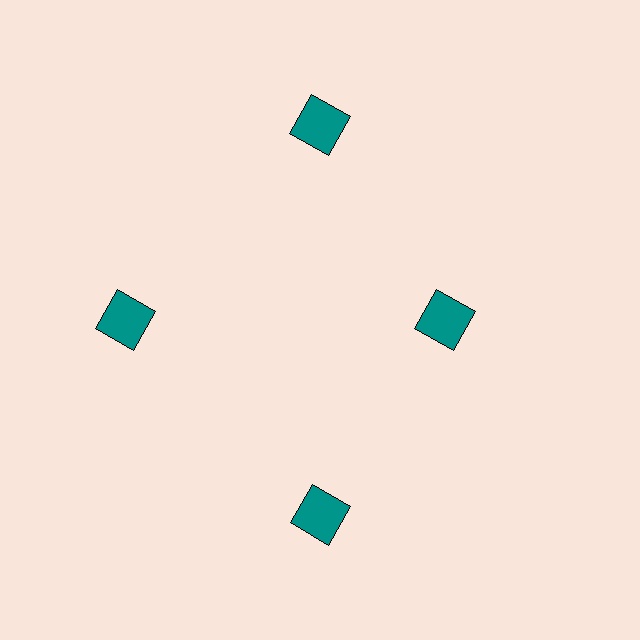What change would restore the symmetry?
The symmetry would be restored by moving it outward, back onto the ring so that all 4 squares sit at equal angles and equal distance from the center.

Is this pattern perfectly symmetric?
No. The 4 teal squares are arranged in a ring, but one element near the 3 o'clock position is pulled inward toward the center, breaking the 4-fold rotational symmetry.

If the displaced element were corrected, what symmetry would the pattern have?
It would have 4-fold rotational symmetry — the pattern would map onto itself every 90 degrees.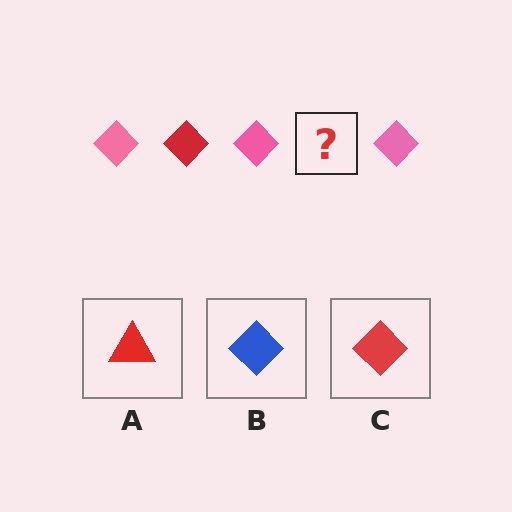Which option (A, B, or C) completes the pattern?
C.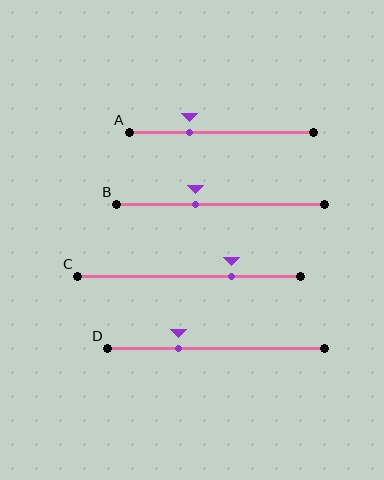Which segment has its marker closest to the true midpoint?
Segment B has its marker closest to the true midpoint.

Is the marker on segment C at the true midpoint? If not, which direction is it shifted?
No, the marker on segment C is shifted to the right by about 19% of the segment length.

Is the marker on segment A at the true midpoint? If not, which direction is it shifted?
No, the marker on segment A is shifted to the left by about 17% of the segment length.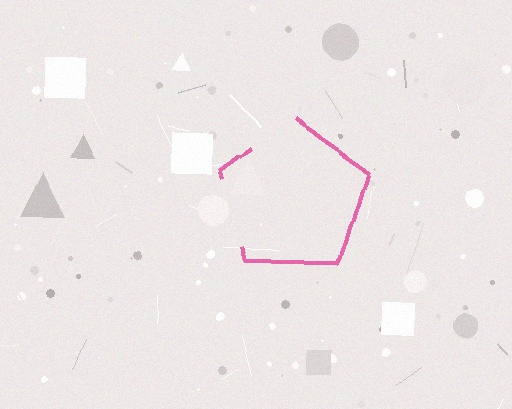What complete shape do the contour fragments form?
The contour fragments form a pentagon.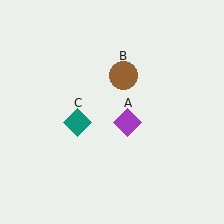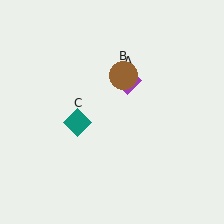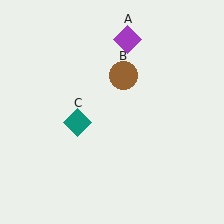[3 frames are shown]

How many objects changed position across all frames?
1 object changed position: purple diamond (object A).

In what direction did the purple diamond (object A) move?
The purple diamond (object A) moved up.